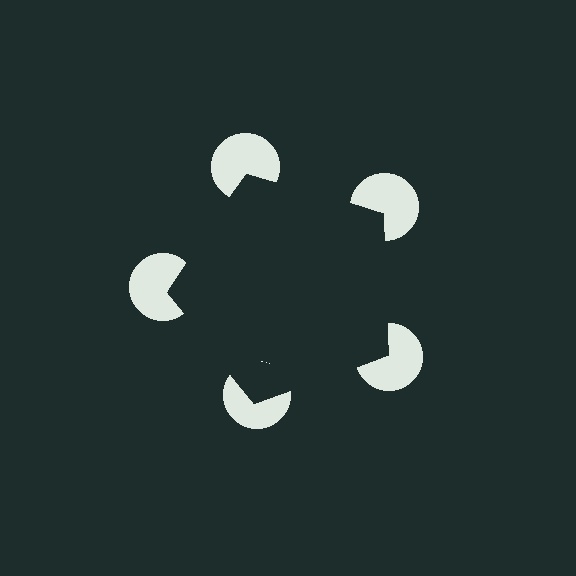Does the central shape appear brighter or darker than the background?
It typically appears slightly darker than the background, even though no actual brightness change is drawn.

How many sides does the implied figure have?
5 sides.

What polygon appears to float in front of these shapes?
An illusory pentagon — its edges are inferred from the aligned wedge cuts in the pac-man discs, not physically drawn.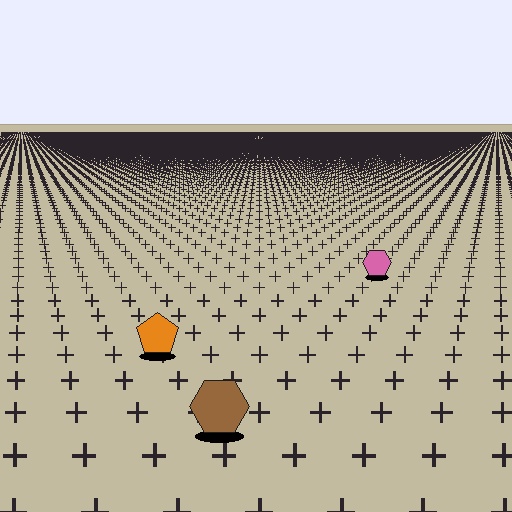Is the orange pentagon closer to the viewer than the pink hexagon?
Yes. The orange pentagon is closer — you can tell from the texture gradient: the ground texture is coarser near it.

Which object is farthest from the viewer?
The pink hexagon is farthest from the viewer. It appears smaller and the ground texture around it is denser.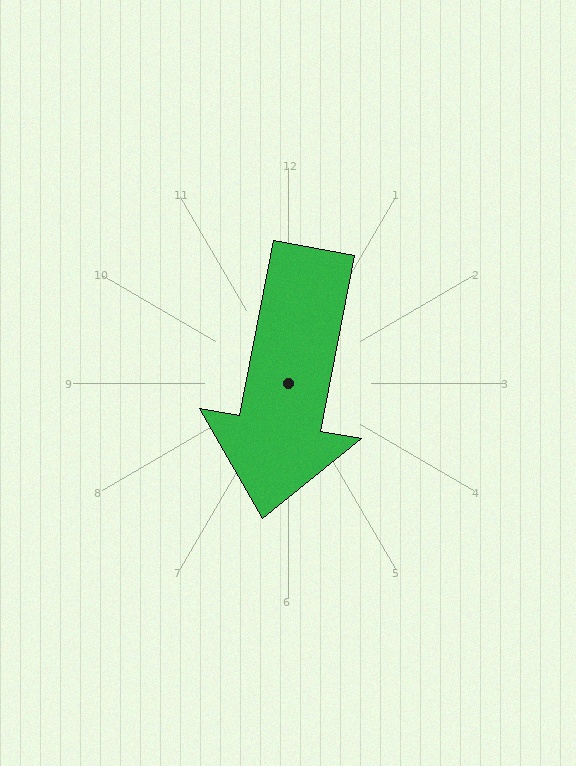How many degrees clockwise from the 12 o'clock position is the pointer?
Approximately 191 degrees.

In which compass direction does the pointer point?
South.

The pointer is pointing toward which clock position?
Roughly 6 o'clock.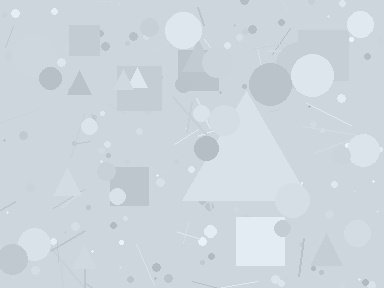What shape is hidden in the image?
A triangle is hidden in the image.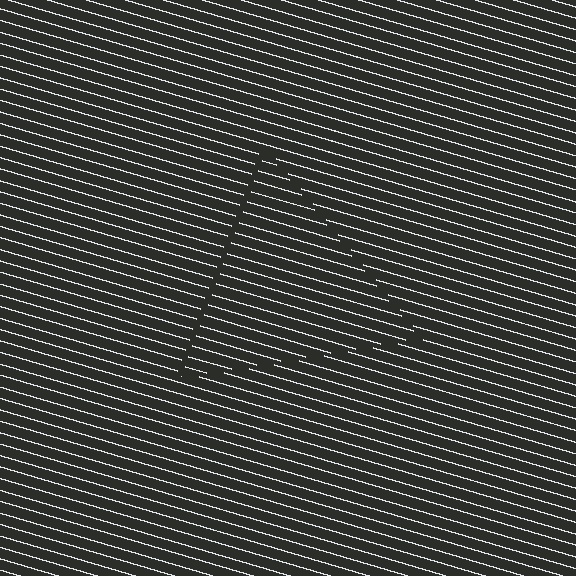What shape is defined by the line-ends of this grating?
An illusory triangle. The interior of the shape contains the same grating, shifted by half a period — the contour is defined by the phase discontinuity where line-ends from the inner and outer gratings abut.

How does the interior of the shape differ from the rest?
The interior of the shape contains the same grating, shifted by half a period — the contour is defined by the phase discontinuity where line-ends from the inner and outer gratings abut.